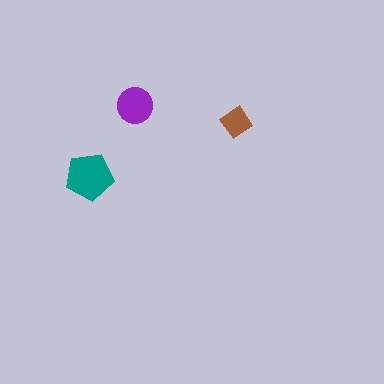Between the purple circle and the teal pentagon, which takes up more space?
The teal pentagon.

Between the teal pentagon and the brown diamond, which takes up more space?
The teal pentagon.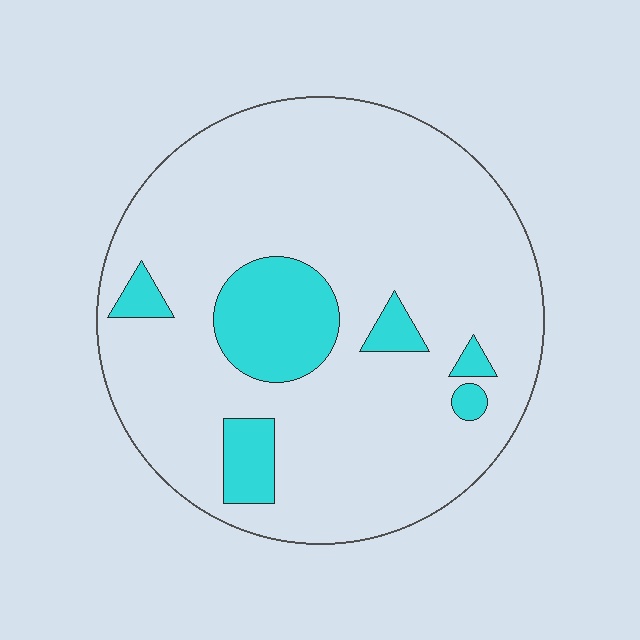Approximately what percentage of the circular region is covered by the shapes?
Approximately 15%.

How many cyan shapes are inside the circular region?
6.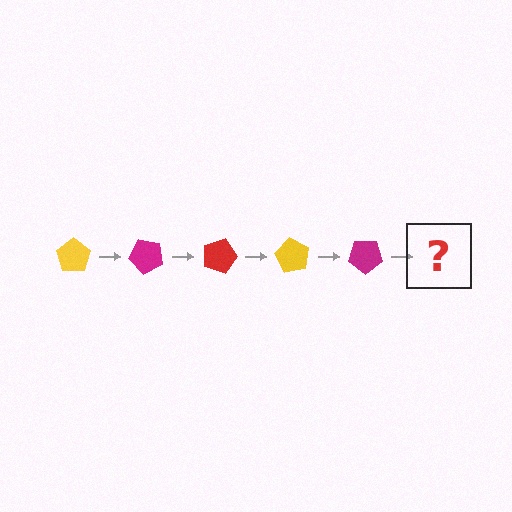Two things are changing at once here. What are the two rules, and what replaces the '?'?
The two rules are that it rotates 45 degrees each step and the color cycles through yellow, magenta, and red. The '?' should be a red pentagon, rotated 225 degrees from the start.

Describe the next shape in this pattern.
It should be a red pentagon, rotated 225 degrees from the start.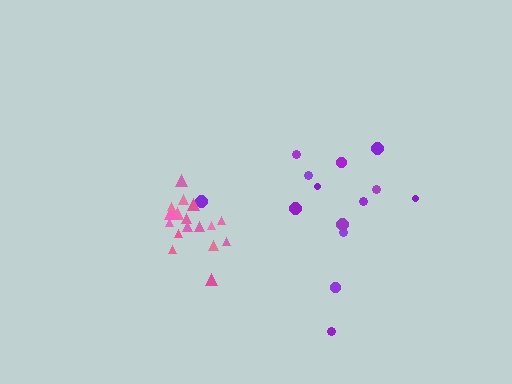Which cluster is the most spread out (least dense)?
Purple.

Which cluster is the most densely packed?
Pink.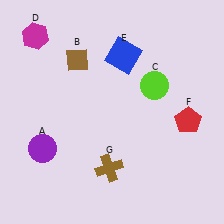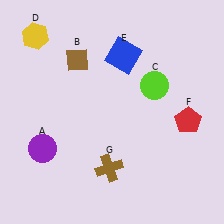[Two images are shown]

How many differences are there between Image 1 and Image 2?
There is 1 difference between the two images.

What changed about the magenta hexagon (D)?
In Image 1, D is magenta. In Image 2, it changed to yellow.